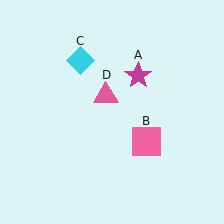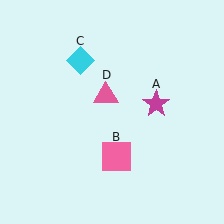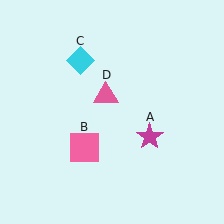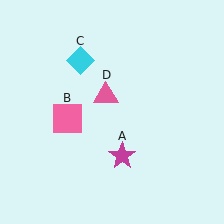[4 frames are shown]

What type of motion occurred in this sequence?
The magenta star (object A), pink square (object B) rotated clockwise around the center of the scene.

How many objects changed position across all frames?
2 objects changed position: magenta star (object A), pink square (object B).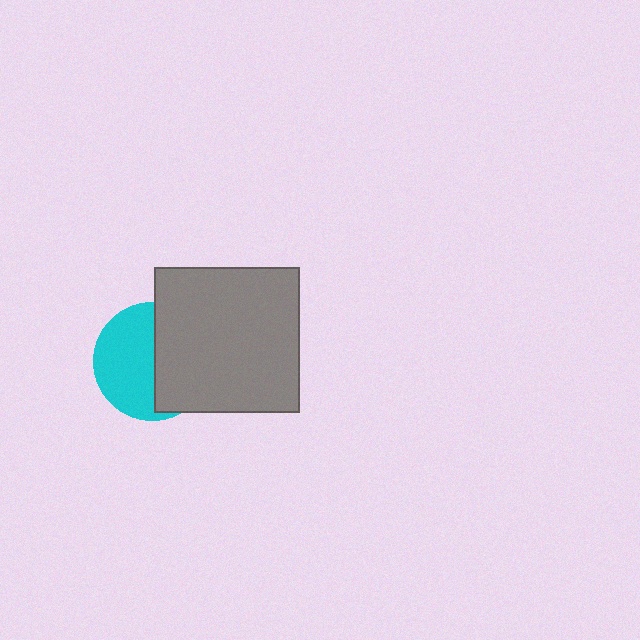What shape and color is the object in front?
The object in front is a gray square.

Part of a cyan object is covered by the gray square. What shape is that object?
It is a circle.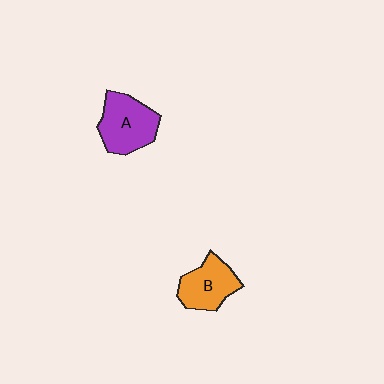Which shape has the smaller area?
Shape B (orange).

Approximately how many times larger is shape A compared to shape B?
Approximately 1.2 times.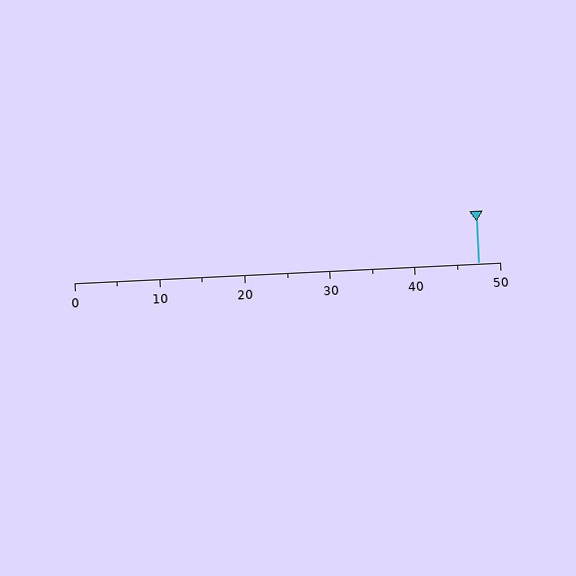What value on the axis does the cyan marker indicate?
The marker indicates approximately 47.5.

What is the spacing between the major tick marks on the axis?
The major ticks are spaced 10 apart.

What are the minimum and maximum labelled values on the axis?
The axis runs from 0 to 50.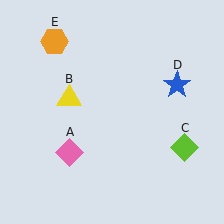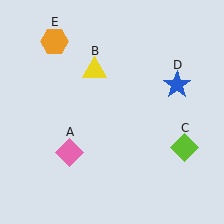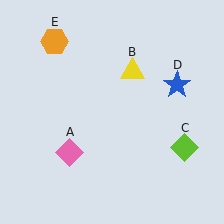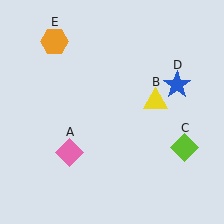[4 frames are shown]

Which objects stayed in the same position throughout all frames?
Pink diamond (object A) and lime diamond (object C) and blue star (object D) and orange hexagon (object E) remained stationary.